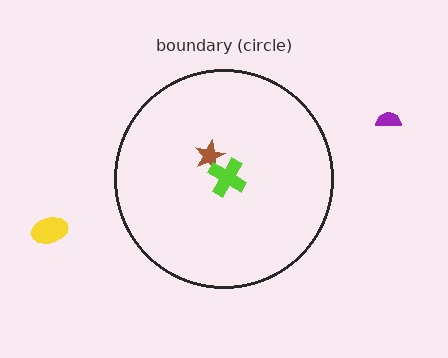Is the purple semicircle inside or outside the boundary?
Outside.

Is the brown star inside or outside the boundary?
Inside.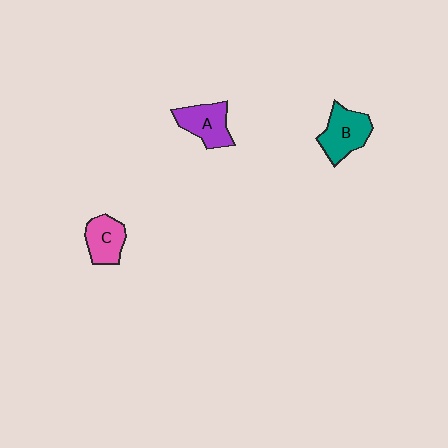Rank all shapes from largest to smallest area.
From largest to smallest: B (teal), A (purple), C (pink).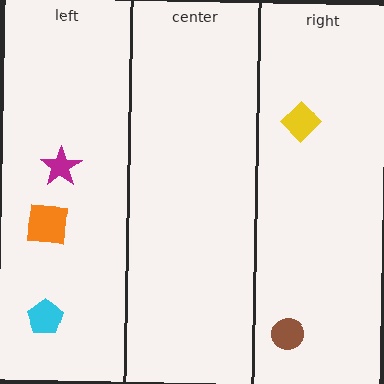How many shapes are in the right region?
2.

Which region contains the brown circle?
The right region.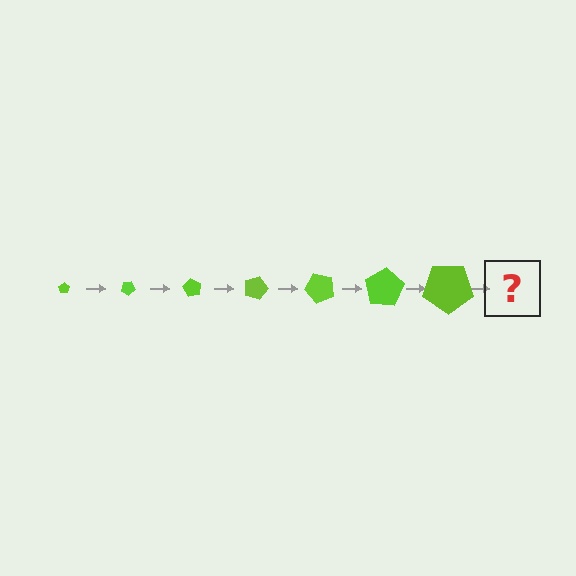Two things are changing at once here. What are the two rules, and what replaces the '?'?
The two rules are that the pentagon grows larger each step and it rotates 30 degrees each step. The '?' should be a pentagon, larger than the previous one and rotated 210 degrees from the start.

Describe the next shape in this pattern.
It should be a pentagon, larger than the previous one and rotated 210 degrees from the start.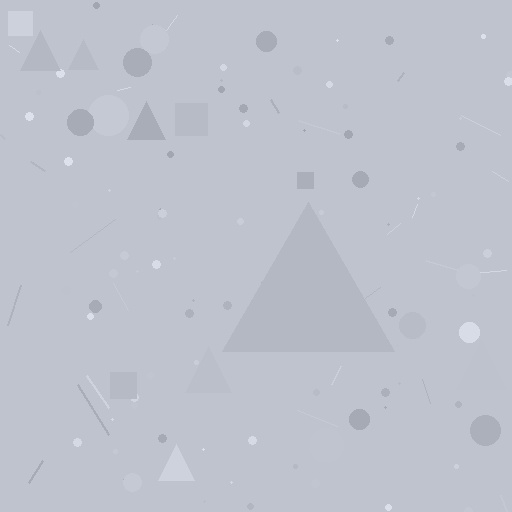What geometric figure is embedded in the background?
A triangle is embedded in the background.